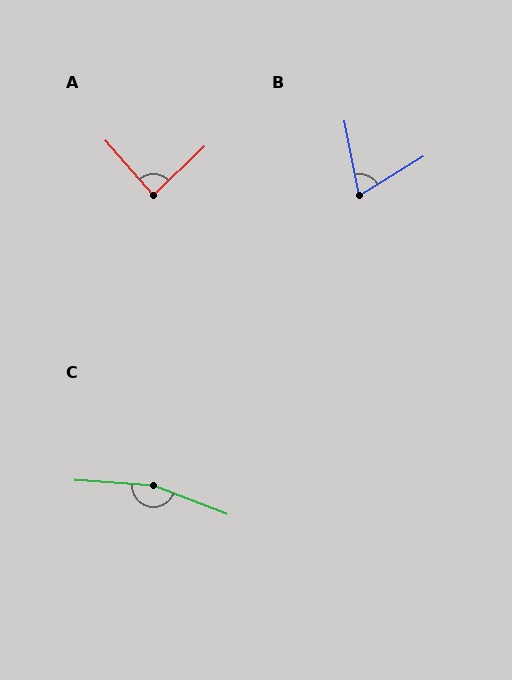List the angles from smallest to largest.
B (69°), A (87°), C (163°).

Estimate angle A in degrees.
Approximately 87 degrees.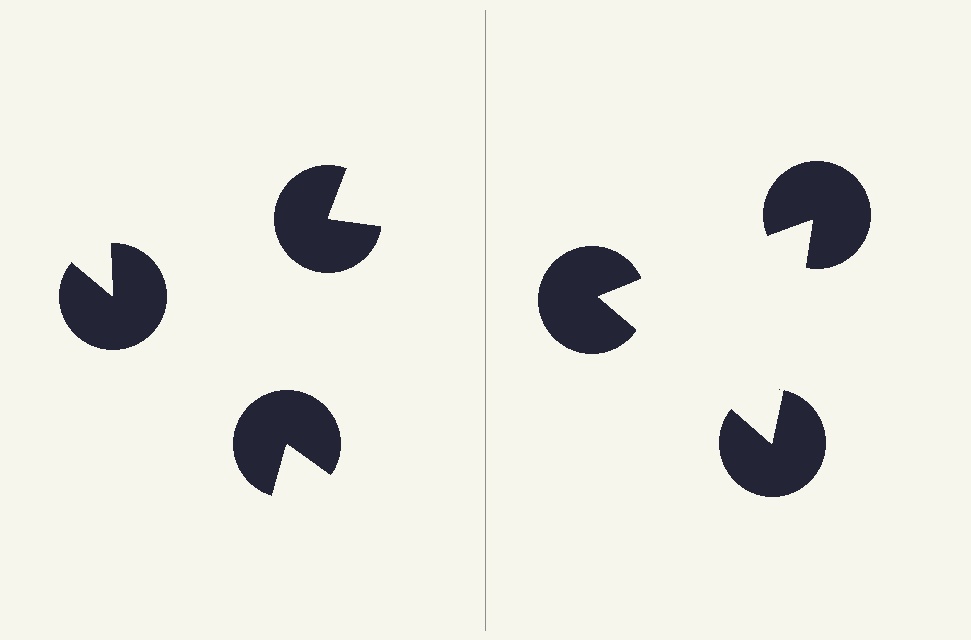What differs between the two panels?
The pac-man discs are positioned identically on both sides; only the wedge orientations differ. On the right they align to a triangle; on the left they are misaligned.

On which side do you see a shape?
An illusory triangle appears on the right side. On the left side the wedge cuts are rotated, so no coherent shape forms.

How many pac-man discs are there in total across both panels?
6 — 3 on each side.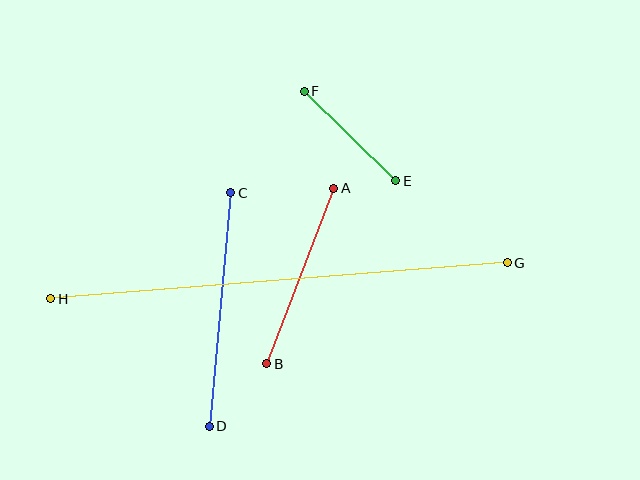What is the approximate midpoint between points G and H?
The midpoint is at approximately (279, 281) pixels.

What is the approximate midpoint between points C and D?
The midpoint is at approximately (220, 309) pixels.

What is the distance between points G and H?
The distance is approximately 458 pixels.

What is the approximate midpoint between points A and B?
The midpoint is at approximately (300, 276) pixels.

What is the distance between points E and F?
The distance is approximately 128 pixels.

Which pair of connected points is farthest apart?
Points G and H are farthest apart.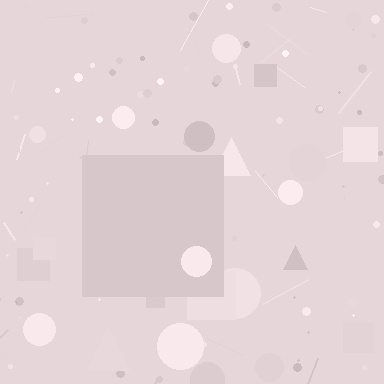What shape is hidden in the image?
A square is hidden in the image.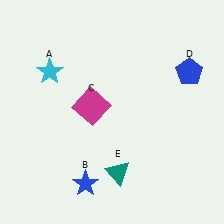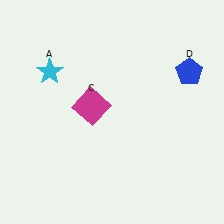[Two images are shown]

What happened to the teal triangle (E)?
The teal triangle (E) was removed in Image 2. It was in the bottom-right area of Image 1.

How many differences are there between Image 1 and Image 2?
There are 2 differences between the two images.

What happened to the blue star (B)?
The blue star (B) was removed in Image 2. It was in the bottom-left area of Image 1.